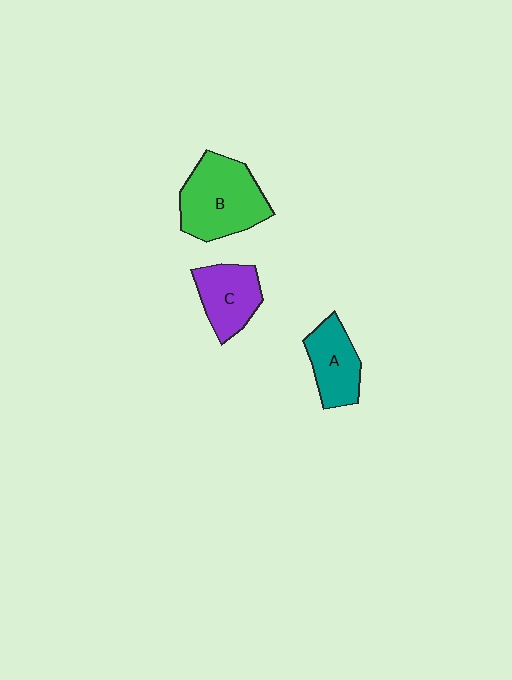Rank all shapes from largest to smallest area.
From largest to smallest: B (green), C (purple), A (teal).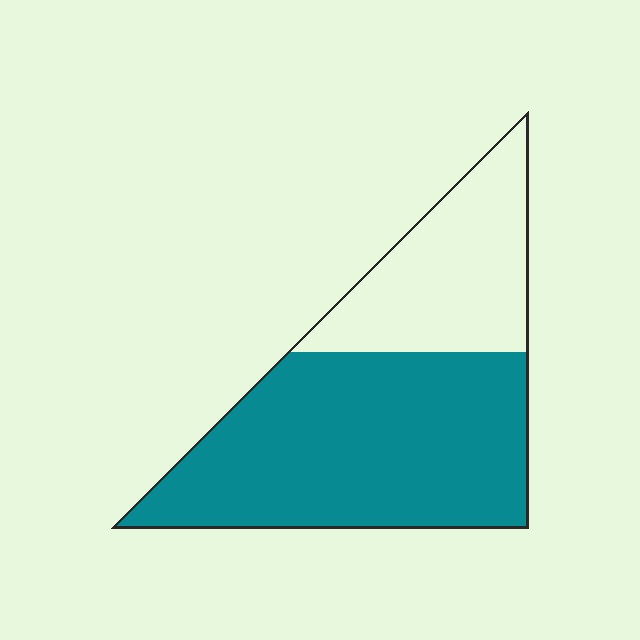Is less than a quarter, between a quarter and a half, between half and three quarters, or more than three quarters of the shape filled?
Between half and three quarters.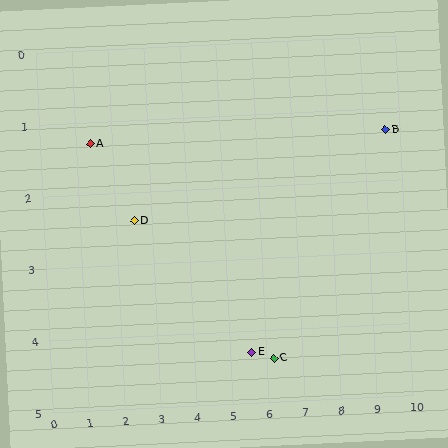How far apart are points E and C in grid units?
Points E and C are about 0.6 grid units apart.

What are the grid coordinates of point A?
Point A is at approximately (1.4, 1.3).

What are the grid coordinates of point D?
Point D is at approximately (2.5, 2.4).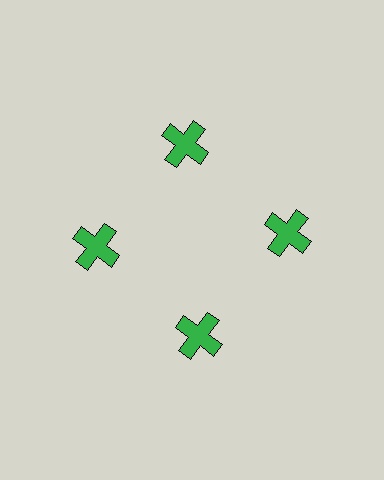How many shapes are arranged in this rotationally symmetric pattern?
There are 4 shapes, arranged in 4 groups of 1.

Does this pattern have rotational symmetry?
Yes, this pattern has 4-fold rotational symmetry. It looks the same after rotating 90 degrees around the center.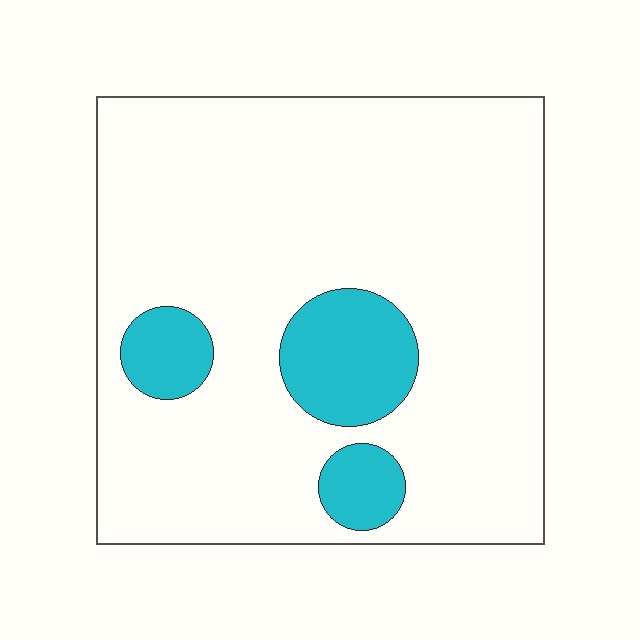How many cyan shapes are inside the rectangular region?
3.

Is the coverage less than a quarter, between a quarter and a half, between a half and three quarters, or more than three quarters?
Less than a quarter.